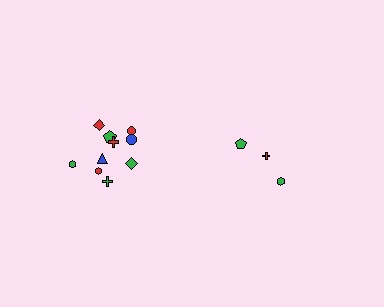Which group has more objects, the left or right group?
The left group.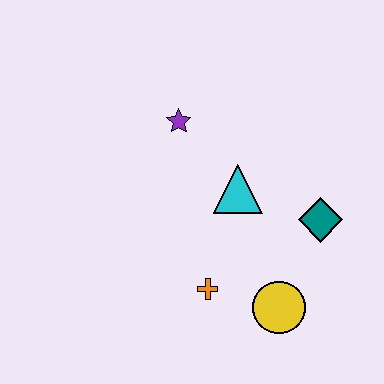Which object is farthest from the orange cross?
The purple star is farthest from the orange cross.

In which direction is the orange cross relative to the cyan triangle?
The orange cross is below the cyan triangle.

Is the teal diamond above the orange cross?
Yes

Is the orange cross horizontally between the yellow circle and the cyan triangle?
No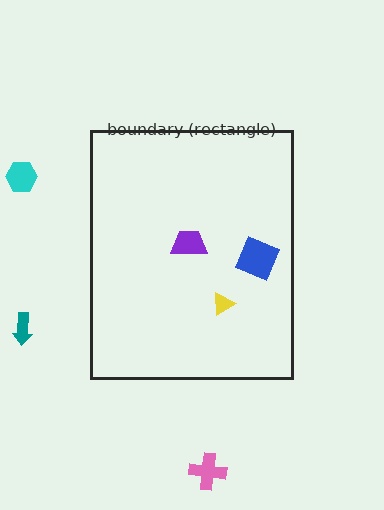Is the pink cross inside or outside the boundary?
Outside.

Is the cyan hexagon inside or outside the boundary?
Outside.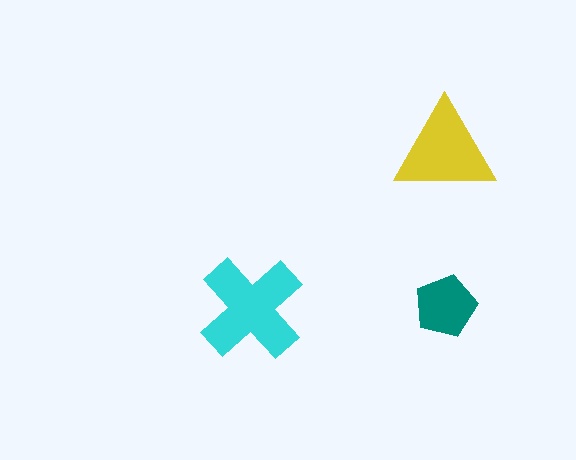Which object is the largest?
The cyan cross.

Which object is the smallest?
The teal pentagon.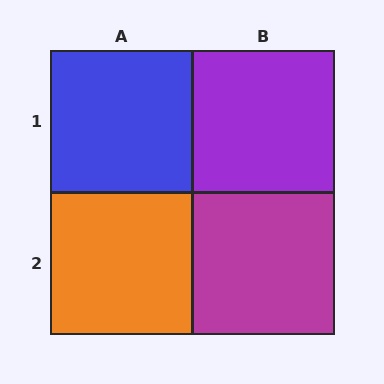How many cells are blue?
1 cell is blue.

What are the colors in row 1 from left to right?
Blue, purple.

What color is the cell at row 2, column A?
Orange.